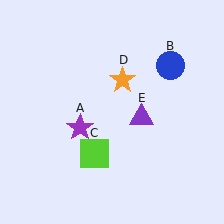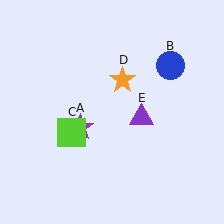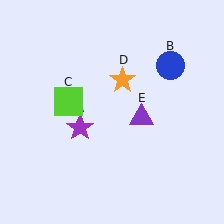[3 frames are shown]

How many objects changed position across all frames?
1 object changed position: lime square (object C).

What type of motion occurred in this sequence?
The lime square (object C) rotated clockwise around the center of the scene.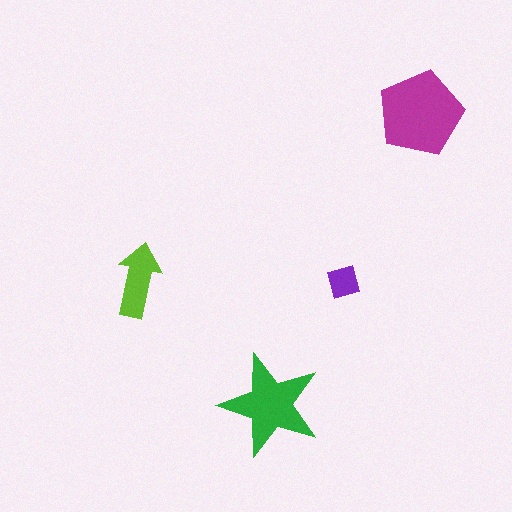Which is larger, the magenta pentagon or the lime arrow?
The magenta pentagon.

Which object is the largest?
The magenta pentagon.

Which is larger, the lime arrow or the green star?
The green star.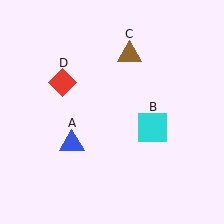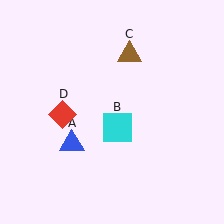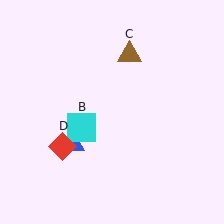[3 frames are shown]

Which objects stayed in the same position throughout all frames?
Blue triangle (object A) and brown triangle (object C) remained stationary.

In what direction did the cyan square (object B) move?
The cyan square (object B) moved left.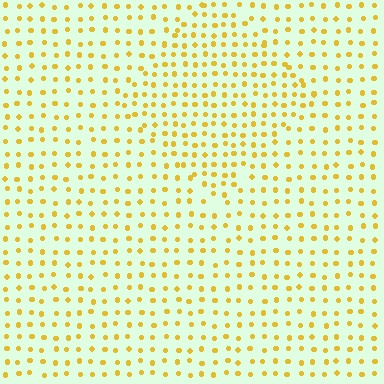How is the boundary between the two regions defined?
The boundary is defined by a change in element density (approximately 1.5x ratio). All elements are the same color, size, and shape.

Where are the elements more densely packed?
The elements are more densely packed inside the diamond boundary.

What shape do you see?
I see a diamond.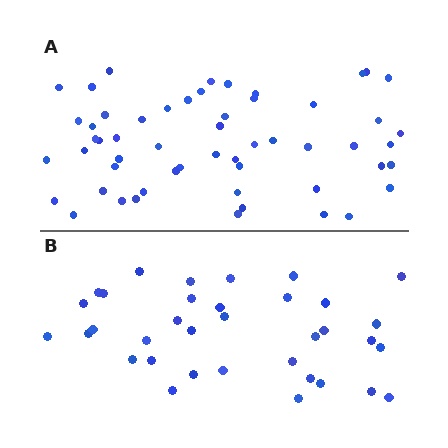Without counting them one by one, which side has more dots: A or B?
Region A (the top region) has more dots.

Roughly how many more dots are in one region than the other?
Region A has approximately 20 more dots than region B.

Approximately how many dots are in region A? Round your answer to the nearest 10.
About 60 dots. (The exact count is 55, which rounds to 60.)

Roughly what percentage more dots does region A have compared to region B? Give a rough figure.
About 55% more.